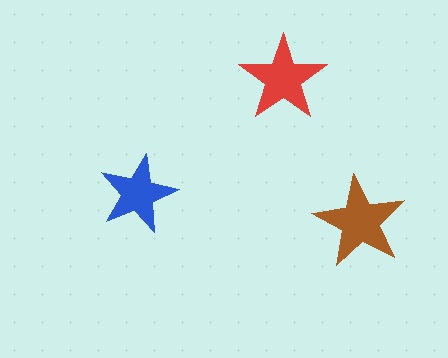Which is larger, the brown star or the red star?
The brown one.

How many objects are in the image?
There are 3 objects in the image.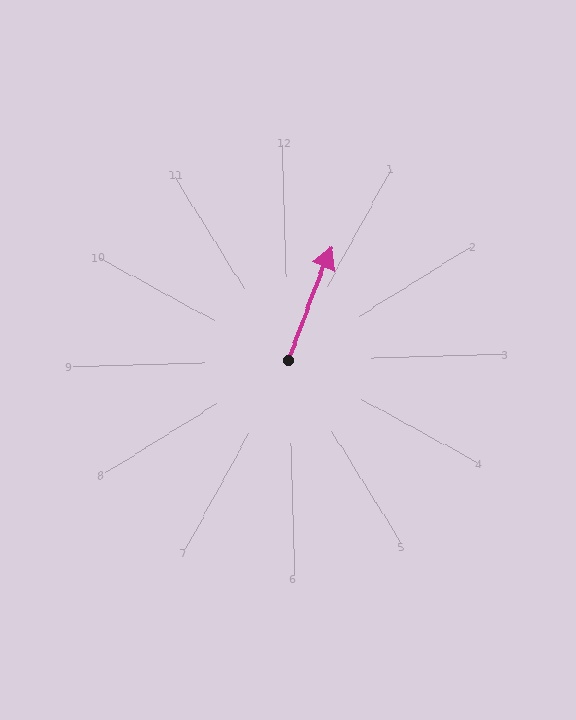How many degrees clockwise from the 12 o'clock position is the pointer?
Approximately 23 degrees.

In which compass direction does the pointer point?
Northeast.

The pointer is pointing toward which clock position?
Roughly 1 o'clock.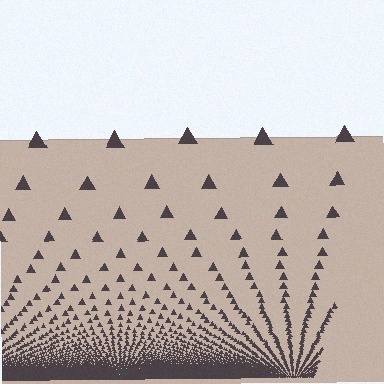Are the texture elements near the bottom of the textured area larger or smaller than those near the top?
Smaller. The gradient is inverted — elements near the bottom are smaller and denser.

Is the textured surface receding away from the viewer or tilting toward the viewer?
The surface appears to tilt toward the viewer. Texture elements get larger and sparser toward the top.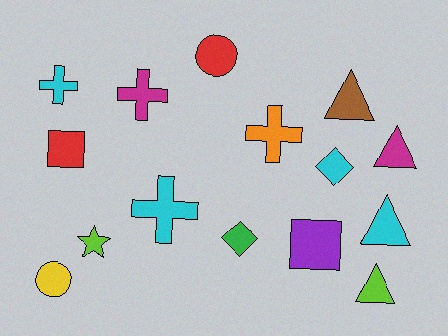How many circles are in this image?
There are 2 circles.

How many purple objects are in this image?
There is 1 purple object.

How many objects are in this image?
There are 15 objects.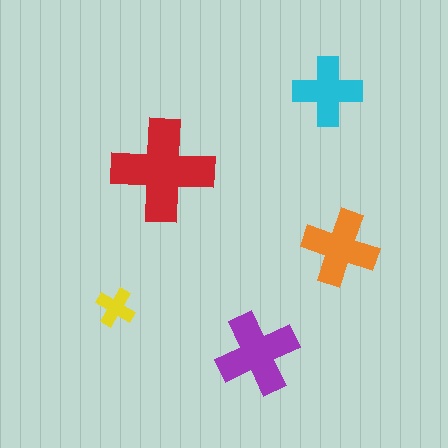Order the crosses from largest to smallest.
the red one, the purple one, the orange one, the cyan one, the yellow one.